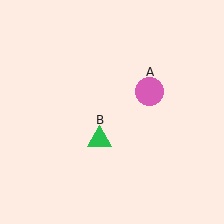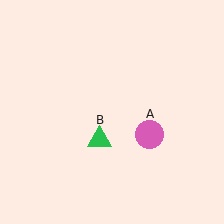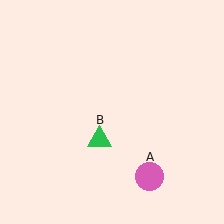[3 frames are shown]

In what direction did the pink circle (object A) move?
The pink circle (object A) moved down.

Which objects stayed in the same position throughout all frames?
Green triangle (object B) remained stationary.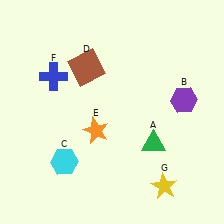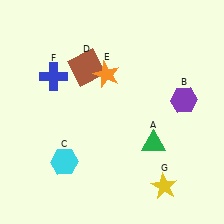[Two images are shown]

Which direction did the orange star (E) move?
The orange star (E) moved up.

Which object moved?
The orange star (E) moved up.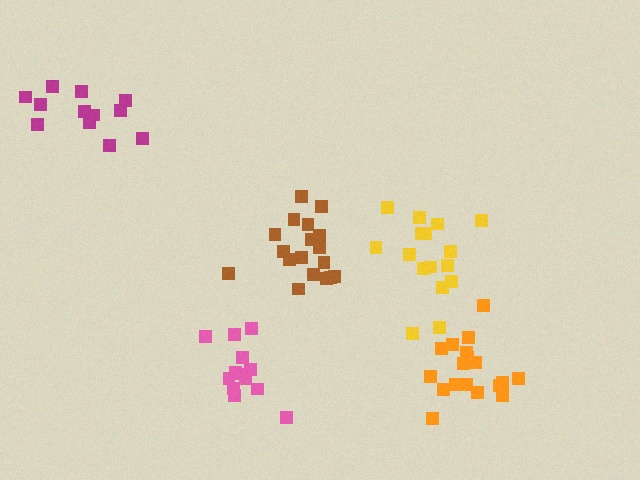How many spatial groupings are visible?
There are 5 spatial groupings.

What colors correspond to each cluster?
The clusters are colored: orange, brown, yellow, pink, magenta.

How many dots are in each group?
Group 1: 18 dots, Group 2: 18 dots, Group 3: 16 dots, Group 4: 13 dots, Group 5: 12 dots (77 total).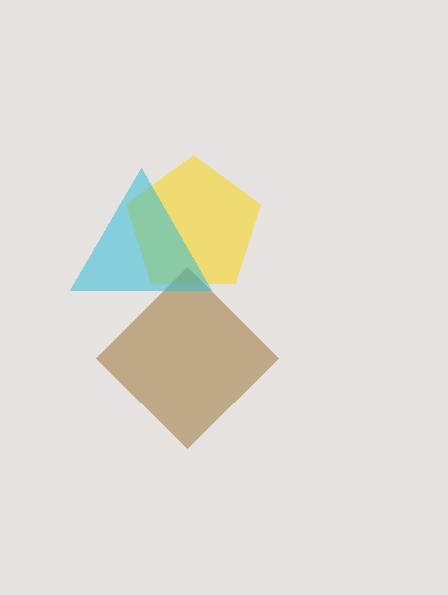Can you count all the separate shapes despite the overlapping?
Yes, there are 3 separate shapes.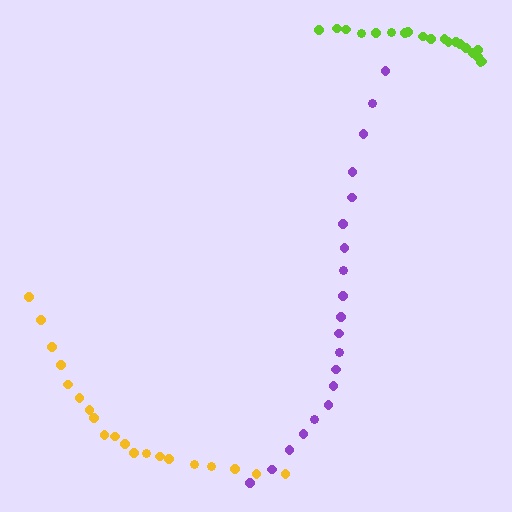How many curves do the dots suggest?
There are 3 distinct paths.